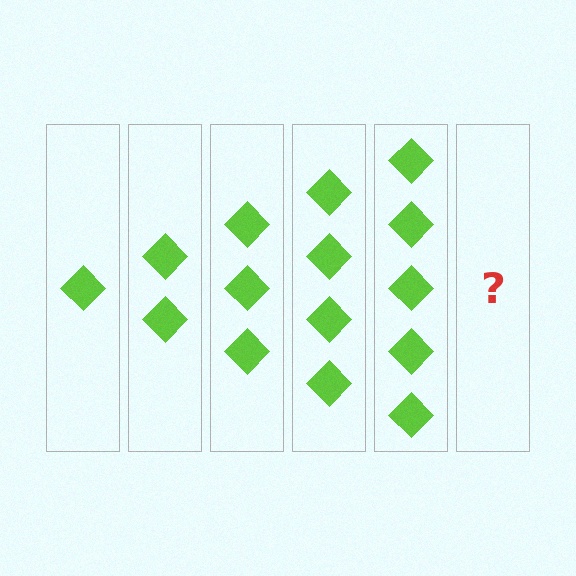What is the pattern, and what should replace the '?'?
The pattern is that each step adds one more diamond. The '?' should be 6 diamonds.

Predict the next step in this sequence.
The next step is 6 diamonds.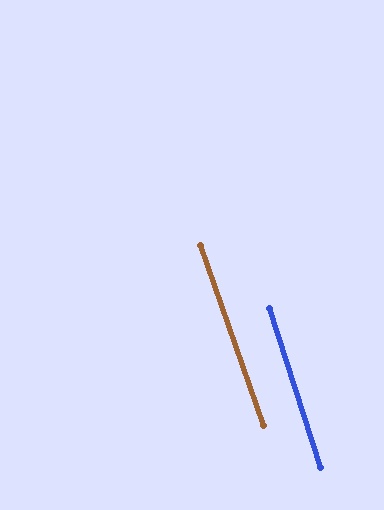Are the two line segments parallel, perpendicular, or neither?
Parallel — their directions differ by only 1.3°.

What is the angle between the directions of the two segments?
Approximately 1 degree.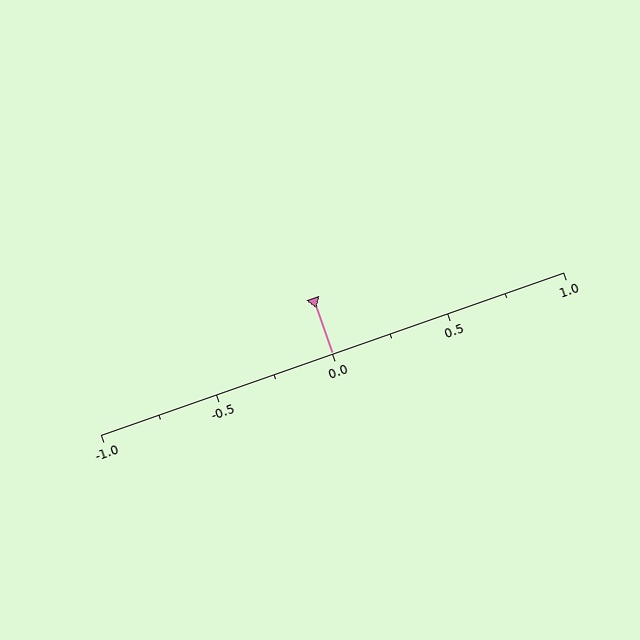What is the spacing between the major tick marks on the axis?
The major ticks are spaced 0.5 apart.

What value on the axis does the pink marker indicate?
The marker indicates approximately 0.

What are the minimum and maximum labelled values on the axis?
The axis runs from -1.0 to 1.0.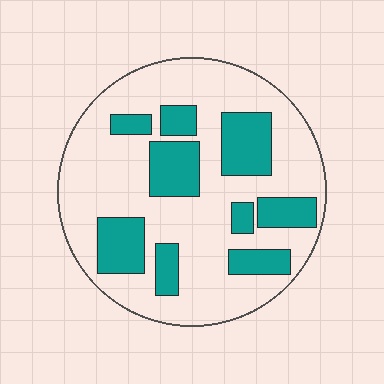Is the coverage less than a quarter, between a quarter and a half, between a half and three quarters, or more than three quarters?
Between a quarter and a half.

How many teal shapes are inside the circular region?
9.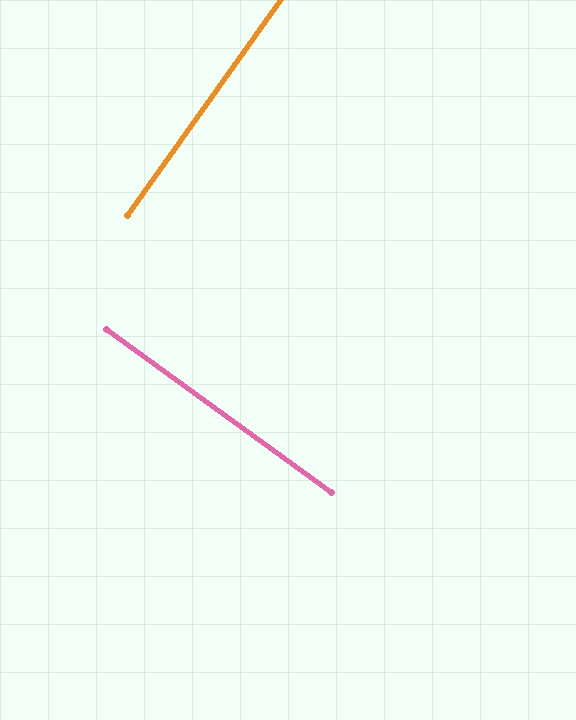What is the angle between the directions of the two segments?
Approximately 89 degrees.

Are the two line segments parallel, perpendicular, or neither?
Perpendicular — they meet at approximately 89°.